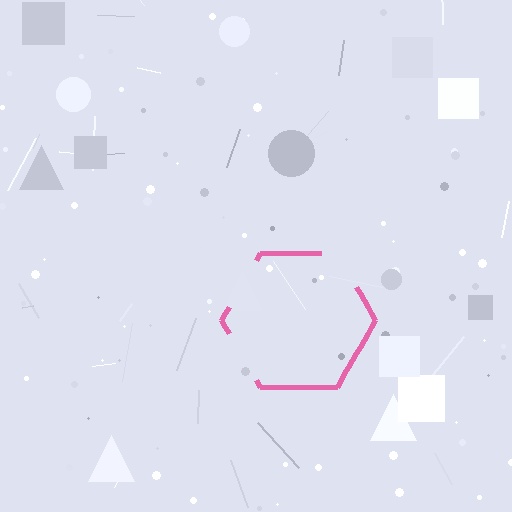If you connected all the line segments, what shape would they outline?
They would outline a hexagon.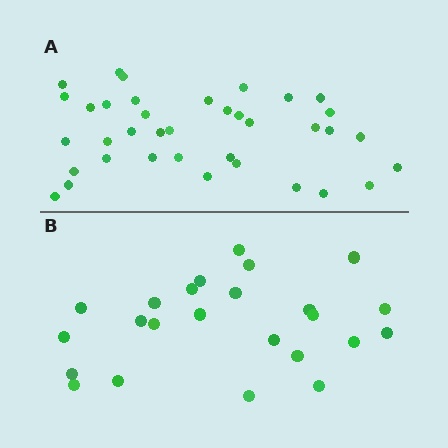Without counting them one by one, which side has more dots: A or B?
Region A (the top region) has more dots.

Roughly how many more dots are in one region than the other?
Region A has approximately 15 more dots than region B.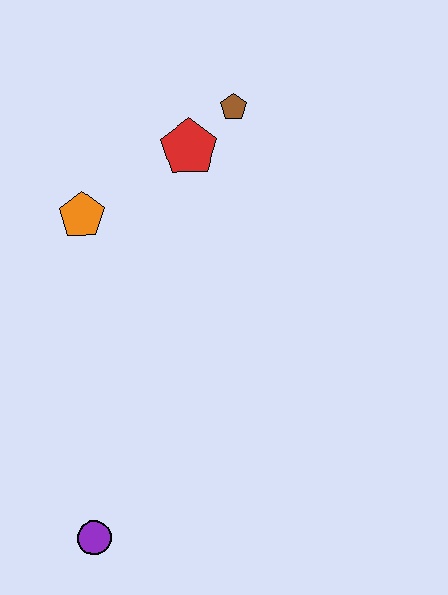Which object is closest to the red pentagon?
The brown pentagon is closest to the red pentagon.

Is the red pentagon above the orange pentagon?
Yes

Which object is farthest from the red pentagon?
The purple circle is farthest from the red pentagon.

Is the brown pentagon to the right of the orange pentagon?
Yes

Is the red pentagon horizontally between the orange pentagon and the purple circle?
No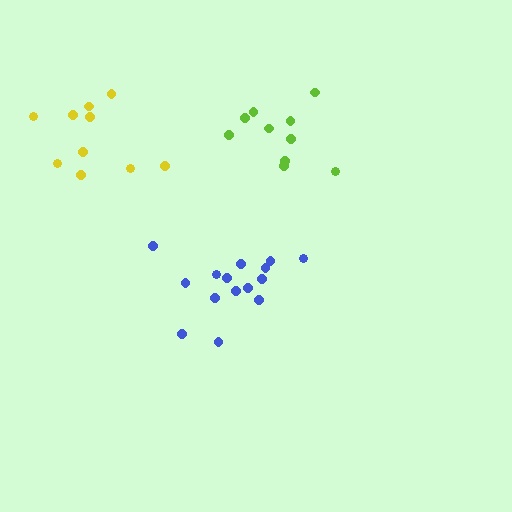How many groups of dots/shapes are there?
There are 3 groups.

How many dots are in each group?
Group 1: 15 dots, Group 2: 10 dots, Group 3: 10 dots (35 total).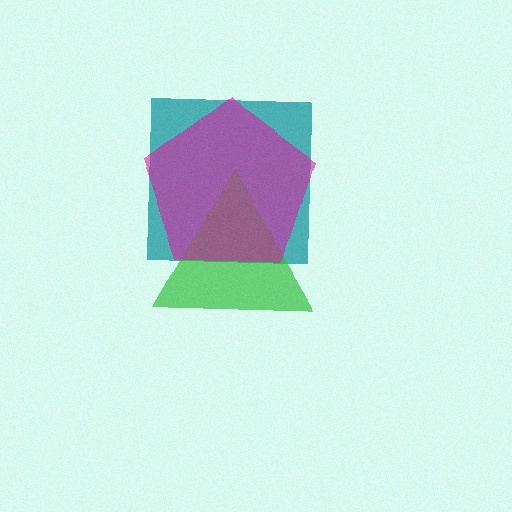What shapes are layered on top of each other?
The layered shapes are: a teal square, a green triangle, a magenta pentagon.